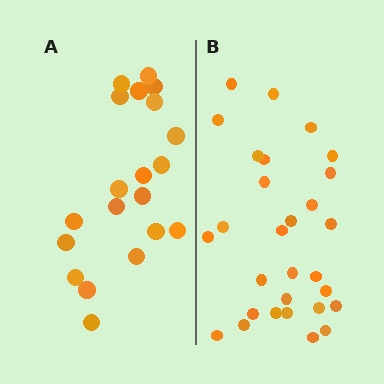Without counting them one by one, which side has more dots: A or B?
Region B (the right region) has more dots.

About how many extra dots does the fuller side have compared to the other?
Region B has roughly 8 or so more dots than region A.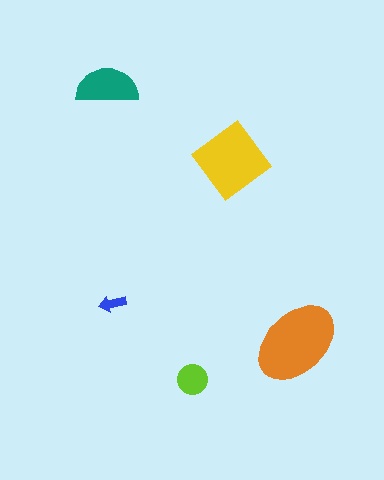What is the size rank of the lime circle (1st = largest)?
4th.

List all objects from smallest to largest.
The blue arrow, the lime circle, the teal semicircle, the yellow diamond, the orange ellipse.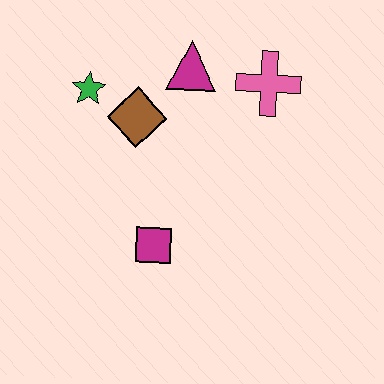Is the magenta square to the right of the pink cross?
No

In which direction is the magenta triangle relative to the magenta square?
The magenta triangle is above the magenta square.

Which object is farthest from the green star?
The pink cross is farthest from the green star.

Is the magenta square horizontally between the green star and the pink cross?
Yes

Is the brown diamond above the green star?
No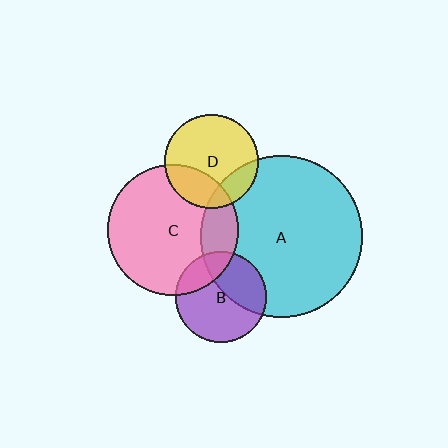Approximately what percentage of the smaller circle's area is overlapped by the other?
Approximately 40%.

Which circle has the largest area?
Circle A (cyan).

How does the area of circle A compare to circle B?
Approximately 3.2 times.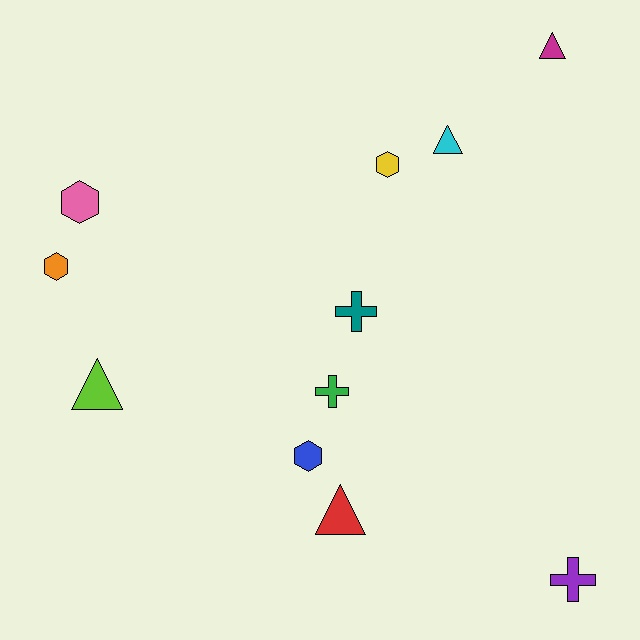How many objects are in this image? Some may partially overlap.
There are 11 objects.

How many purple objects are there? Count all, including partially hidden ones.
There is 1 purple object.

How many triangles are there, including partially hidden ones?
There are 4 triangles.